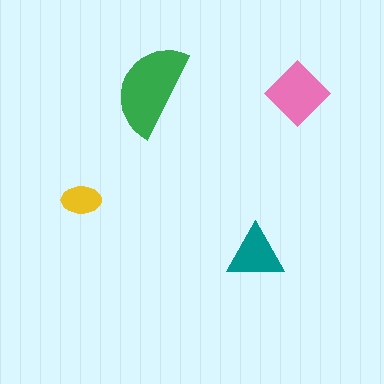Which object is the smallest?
The yellow ellipse.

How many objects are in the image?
There are 4 objects in the image.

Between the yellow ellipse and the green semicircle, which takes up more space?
The green semicircle.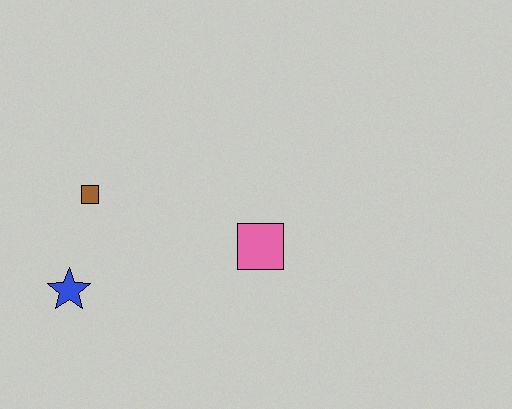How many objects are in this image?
There are 3 objects.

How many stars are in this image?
There is 1 star.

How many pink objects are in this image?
There is 1 pink object.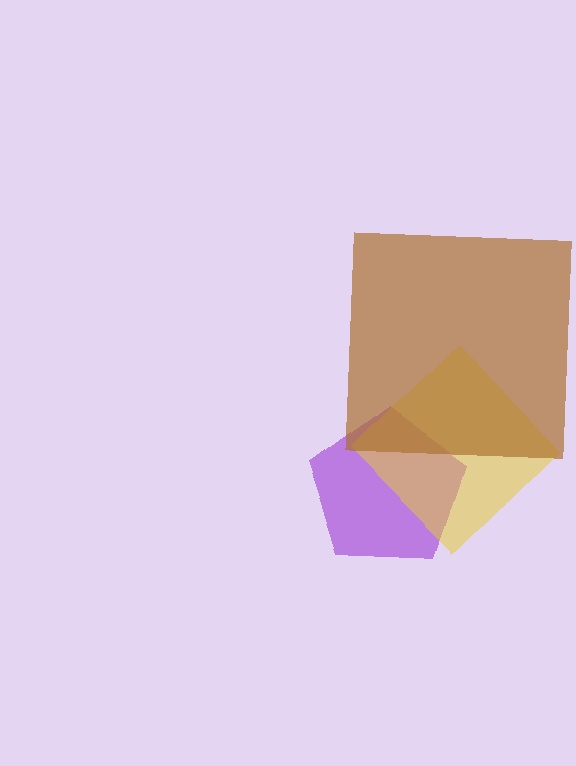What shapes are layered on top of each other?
The layered shapes are: a purple pentagon, a yellow diamond, a brown square.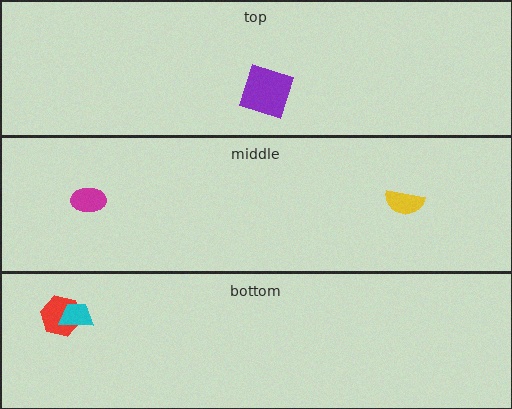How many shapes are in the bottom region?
2.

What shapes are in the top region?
The purple square.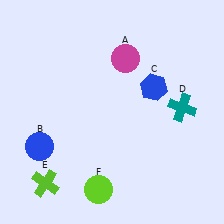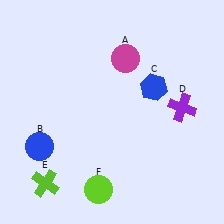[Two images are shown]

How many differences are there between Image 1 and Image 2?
There is 1 difference between the two images.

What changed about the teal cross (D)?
In Image 1, D is teal. In Image 2, it changed to purple.